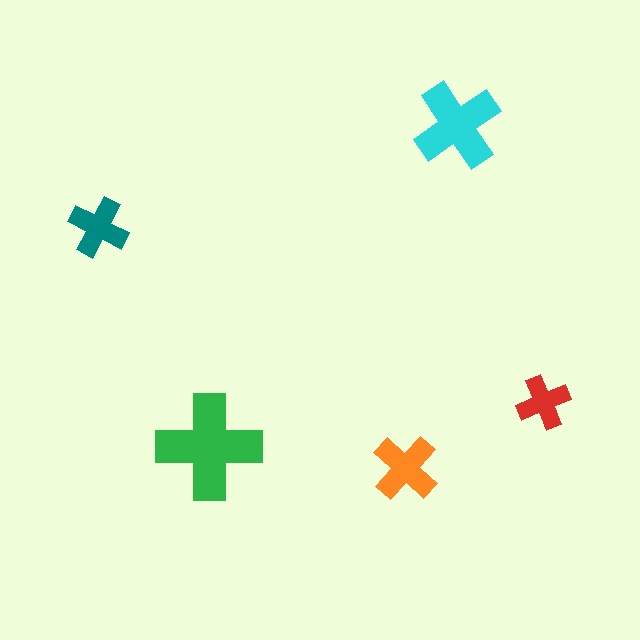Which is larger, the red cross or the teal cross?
The teal one.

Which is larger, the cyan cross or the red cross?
The cyan one.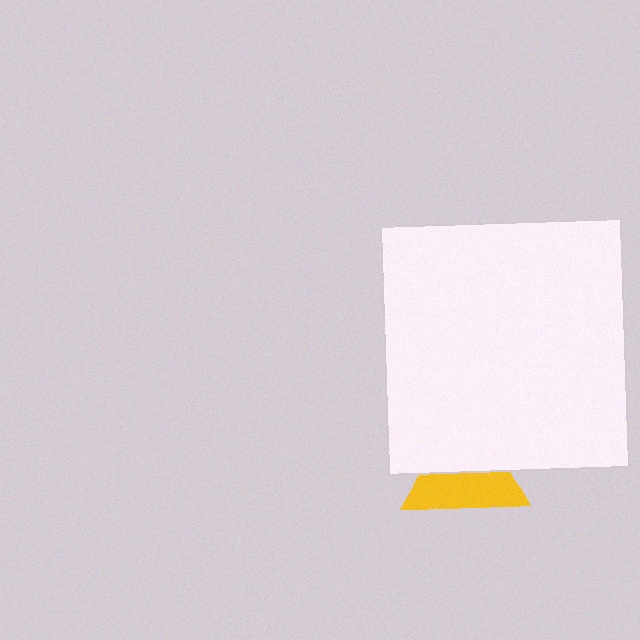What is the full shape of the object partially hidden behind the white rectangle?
The partially hidden object is a yellow triangle.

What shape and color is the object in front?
The object in front is a white rectangle.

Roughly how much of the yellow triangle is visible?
About half of it is visible (roughly 53%).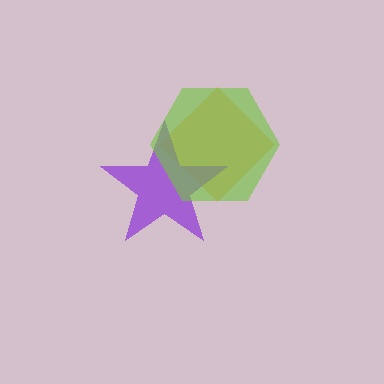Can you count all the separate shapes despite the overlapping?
Yes, there are 3 separate shapes.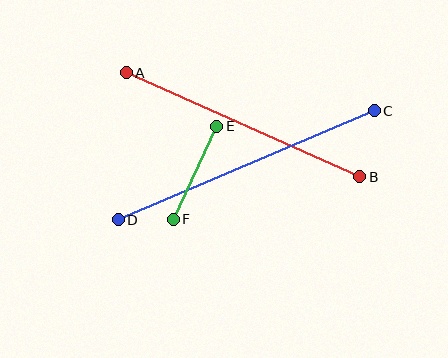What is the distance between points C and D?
The distance is approximately 278 pixels.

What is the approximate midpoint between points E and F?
The midpoint is at approximately (195, 173) pixels.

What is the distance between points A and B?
The distance is approximately 255 pixels.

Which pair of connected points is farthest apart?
Points C and D are farthest apart.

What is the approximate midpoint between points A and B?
The midpoint is at approximately (243, 125) pixels.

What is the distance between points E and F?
The distance is approximately 102 pixels.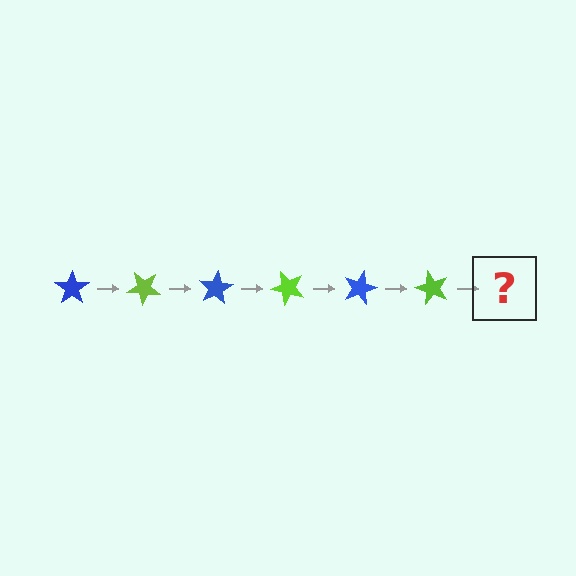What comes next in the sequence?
The next element should be a blue star, rotated 240 degrees from the start.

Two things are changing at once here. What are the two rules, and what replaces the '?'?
The two rules are that it rotates 40 degrees each step and the color cycles through blue and lime. The '?' should be a blue star, rotated 240 degrees from the start.